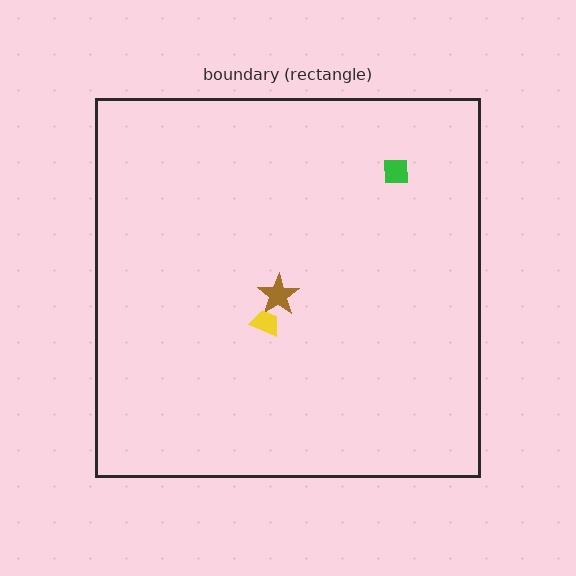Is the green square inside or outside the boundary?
Inside.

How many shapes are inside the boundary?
3 inside, 0 outside.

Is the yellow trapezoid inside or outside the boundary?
Inside.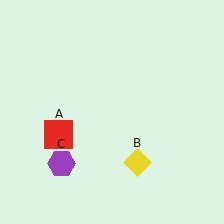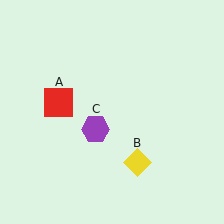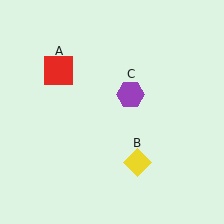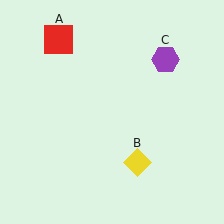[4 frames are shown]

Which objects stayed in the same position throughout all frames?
Yellow diamond (object B) remained stationary.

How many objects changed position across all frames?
2 objects changed position: red square (object A), purple hexagon (object C).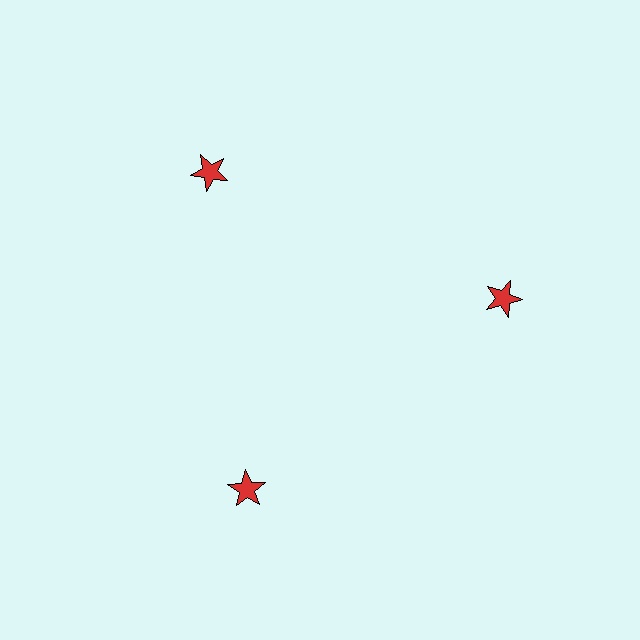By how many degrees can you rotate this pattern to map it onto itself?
The pattern maps onto itself every 120 degrees of rotation.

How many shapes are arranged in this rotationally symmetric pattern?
There are 3 shapes, arranged in 3 groups of 1.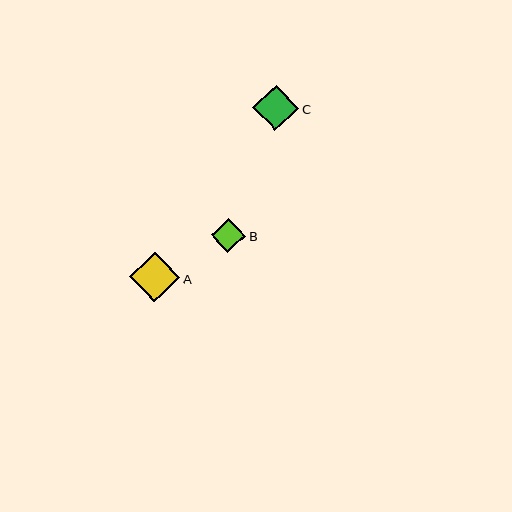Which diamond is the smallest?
Diamond B is the smallest with a size of approximately 34 pixels.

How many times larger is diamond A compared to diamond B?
Diamond A is approximately 1.5 times the size of diamond B.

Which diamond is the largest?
Diamond A is the largest with a size of approximately 50 pixels.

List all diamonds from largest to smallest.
From largest to smallest: A, C, B.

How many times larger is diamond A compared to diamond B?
Diamond A is approximately 1.5 times the size of diamond B.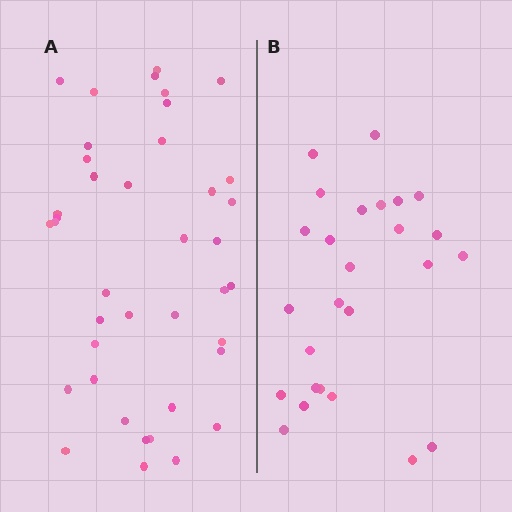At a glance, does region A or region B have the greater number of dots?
Region A (the left region) has more dots.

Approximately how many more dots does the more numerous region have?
Region A has approximately 15 more dots than region B.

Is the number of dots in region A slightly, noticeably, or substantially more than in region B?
Region A has substantially more. The ratio is roughly 1.5 to 1.